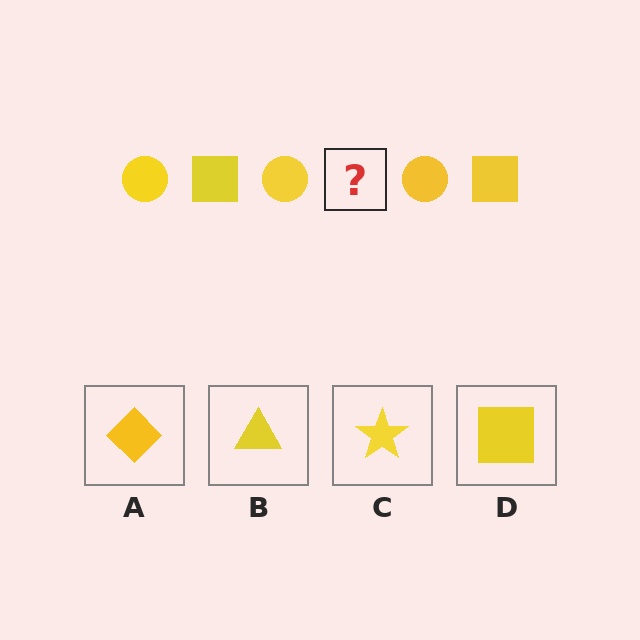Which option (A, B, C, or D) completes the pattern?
D.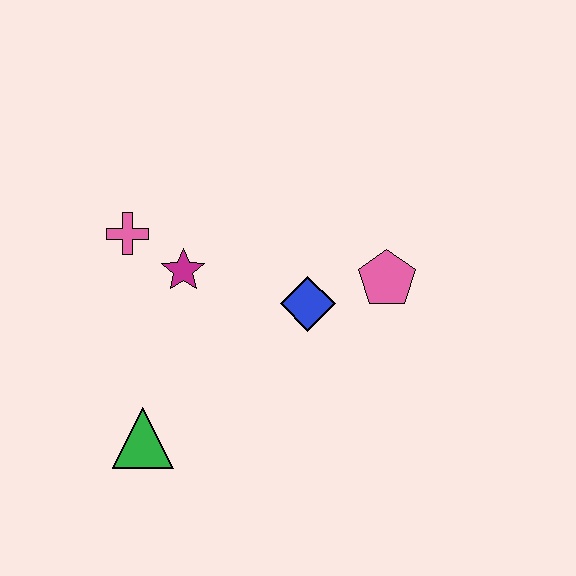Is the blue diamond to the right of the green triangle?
Yes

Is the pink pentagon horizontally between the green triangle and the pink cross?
No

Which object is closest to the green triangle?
The magenta star is closest to the green triangle.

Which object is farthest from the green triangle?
The pink pentagon is farthest from the green triangle.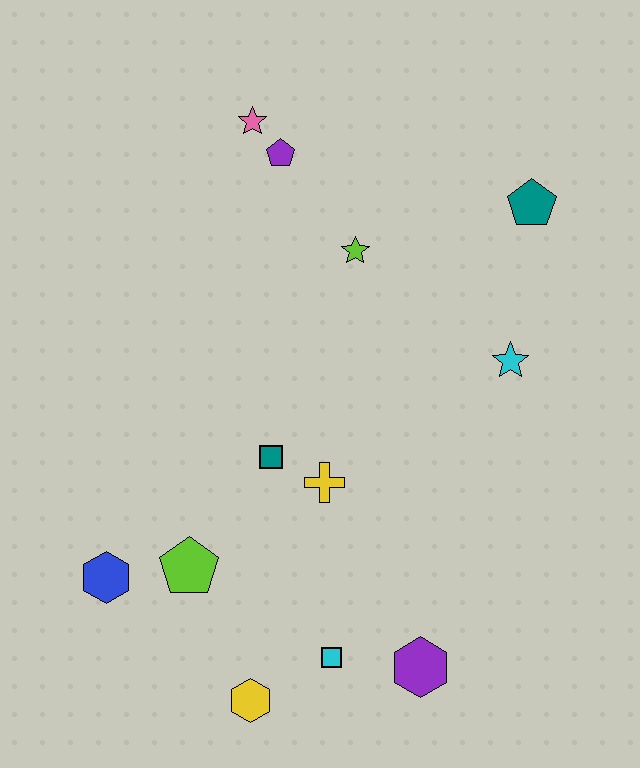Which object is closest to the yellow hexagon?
The cyan square is closest to the yellow hexagon.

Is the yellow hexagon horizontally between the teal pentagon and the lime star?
No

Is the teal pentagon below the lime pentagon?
No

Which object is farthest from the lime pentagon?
The teal pentagon is farthest from the lime pentagon.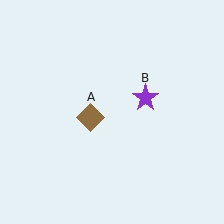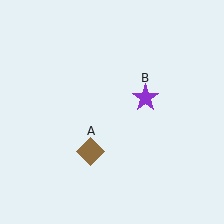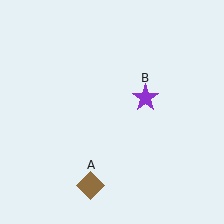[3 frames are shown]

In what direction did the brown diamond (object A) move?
The brown diamond (object A) moved down.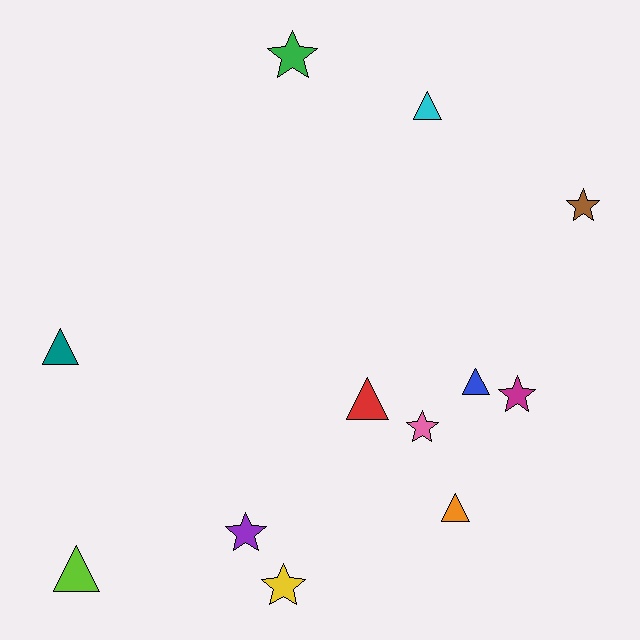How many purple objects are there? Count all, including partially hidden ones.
There is 1 purple object.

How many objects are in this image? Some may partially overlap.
There are 12 objects.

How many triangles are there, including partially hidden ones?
There are 6 triangles.